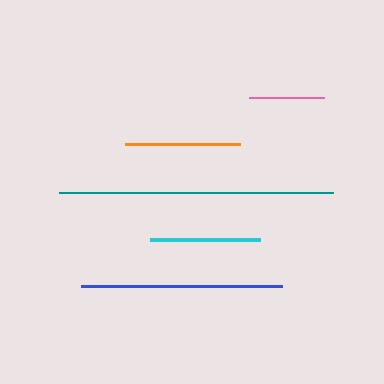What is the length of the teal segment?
The teal segment is approximately 274 pixels long.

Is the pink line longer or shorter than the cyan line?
The cyan line is longer than the pink line.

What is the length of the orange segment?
The orange segment is approximately 114 pixels long.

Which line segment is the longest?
The teal line is the longest at approximately 274 pixels.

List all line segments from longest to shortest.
From longest to shortest: teal, blue, orange, cyan, pink.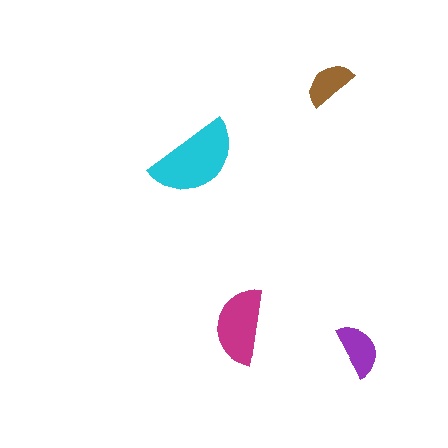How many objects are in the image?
There are 4 objects in the image.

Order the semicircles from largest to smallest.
the cyan one, the magenta one, the purple one, the brown one.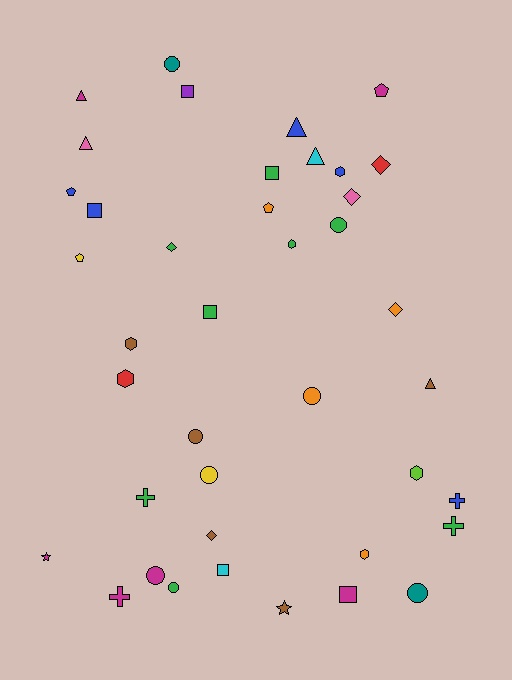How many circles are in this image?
There are 8 circles.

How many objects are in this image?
There are 40 objects.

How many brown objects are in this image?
There are 5 brown objects.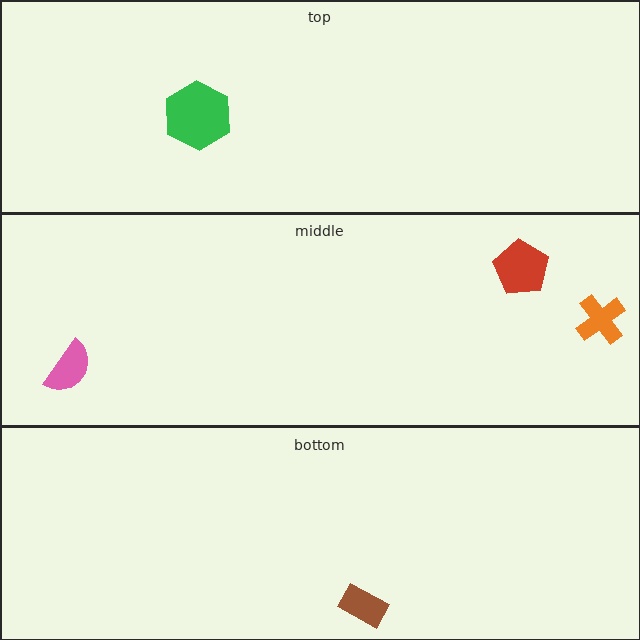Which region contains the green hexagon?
The top region.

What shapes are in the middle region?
The pink semicircle, the orange cross, the red pentagon.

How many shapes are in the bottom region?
1.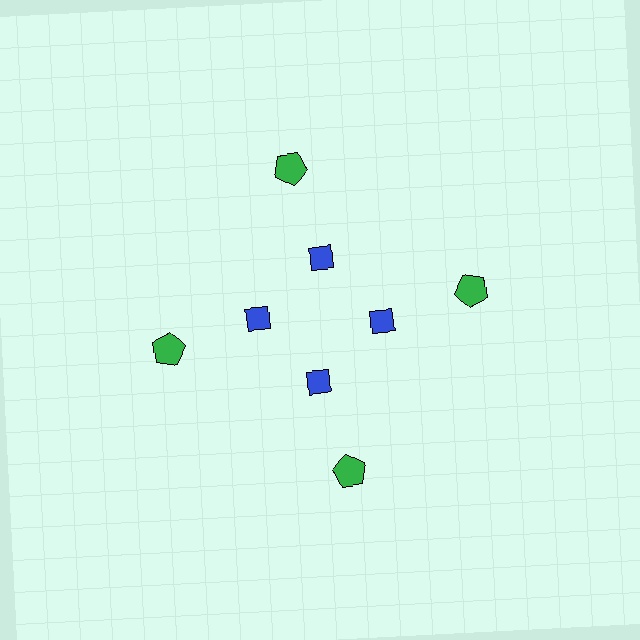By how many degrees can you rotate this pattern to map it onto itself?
The pattern maps onto itself every 90 degrees of rotation.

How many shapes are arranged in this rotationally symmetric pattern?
There are 8 shapes, arranged in 4 groups of 2.